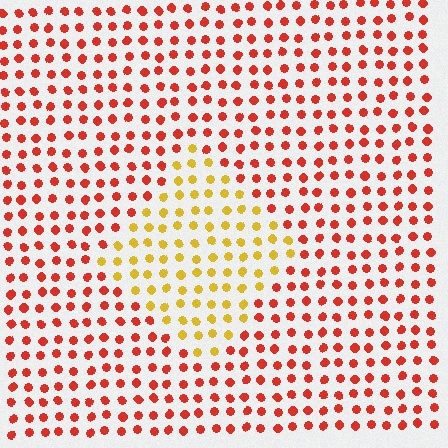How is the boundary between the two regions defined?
The boundary is defined purely by a slight shift in hue (about 46 degrees). Spacing, size, and orientation are identical on both sides.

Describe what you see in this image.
The image is filled with small red elements in a uniform arrangement. A diamond-shaped region is visible where the elements are tinted to a slightly different hue, forming a subtle color boundary.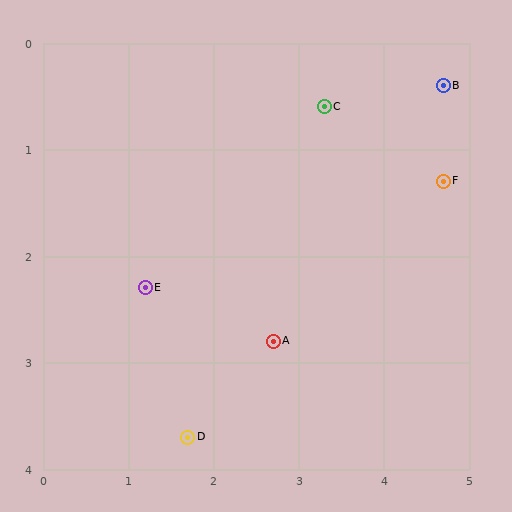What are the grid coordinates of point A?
Point A is at approximately (2.7, 2.8).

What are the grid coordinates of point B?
Point B is at approximately (4.7, 0.4).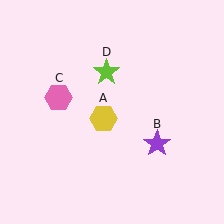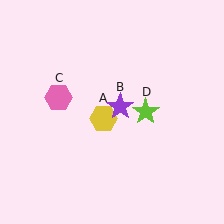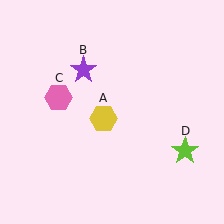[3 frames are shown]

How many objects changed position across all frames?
2 objects changed position: purple star (object B), lime star (object D).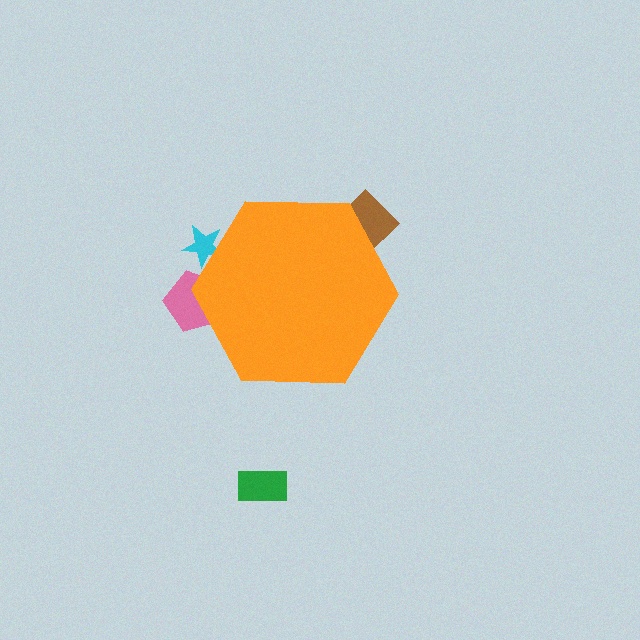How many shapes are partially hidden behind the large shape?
3 shapes are partially hidden.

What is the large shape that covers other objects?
An orange hexagon.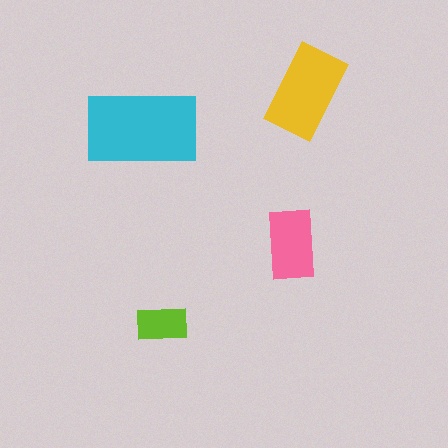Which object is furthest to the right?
The yellow rectangle is rightmost.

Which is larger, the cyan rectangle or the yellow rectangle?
The cyan one.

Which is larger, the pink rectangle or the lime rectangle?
The pink one.